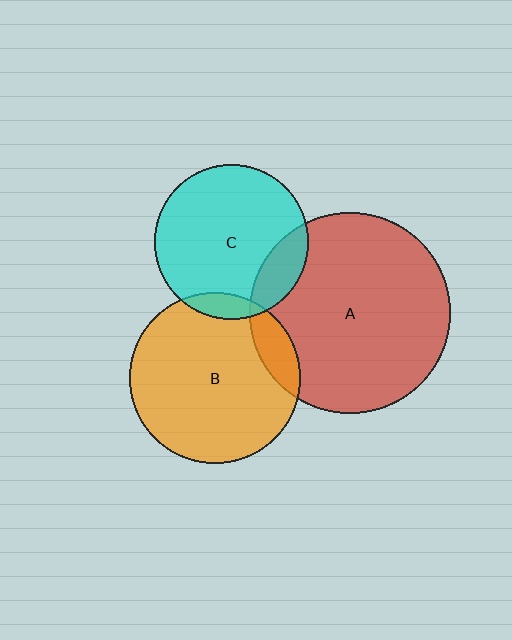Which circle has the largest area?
Circle A (red).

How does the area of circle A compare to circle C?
Approximately 1.7 times.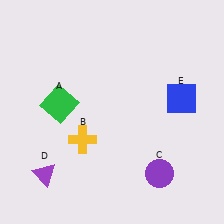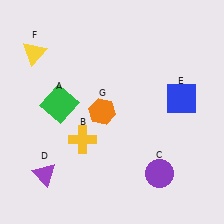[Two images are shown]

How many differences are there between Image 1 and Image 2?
There are 2 differences between the two images.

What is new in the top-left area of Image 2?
A yellow triangle (F) was added in the top-left area of Image 2.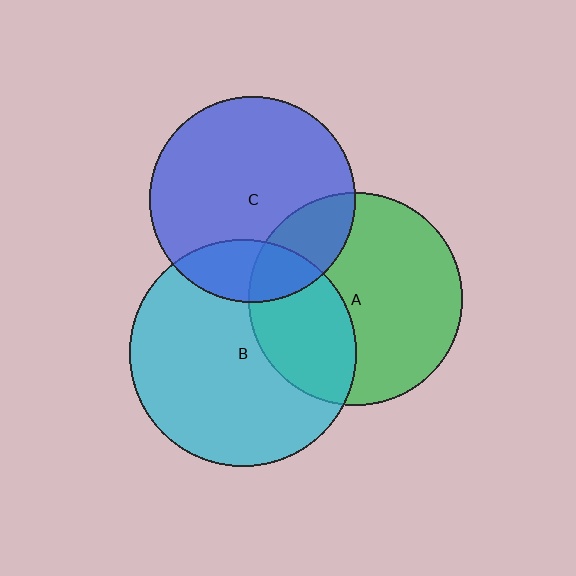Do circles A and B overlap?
Yes.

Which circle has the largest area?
Circle B (cyan).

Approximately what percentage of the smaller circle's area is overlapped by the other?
Approximately 35%.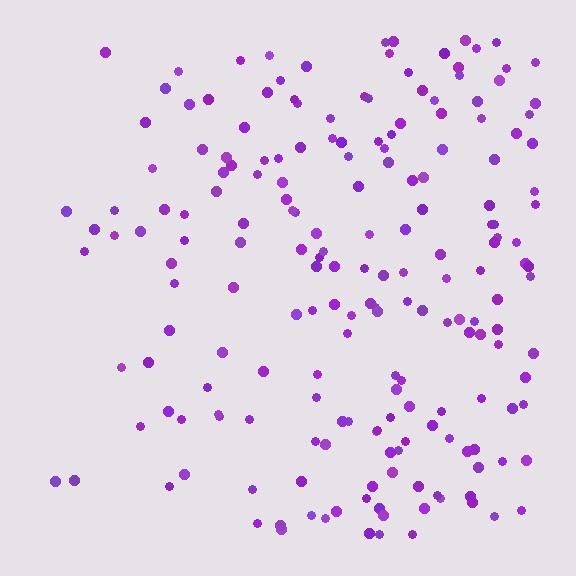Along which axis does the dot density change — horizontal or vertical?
Horizontal.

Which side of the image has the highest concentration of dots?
The right.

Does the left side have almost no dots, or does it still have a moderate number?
Still a moderate number, just noticeably fewer than the right.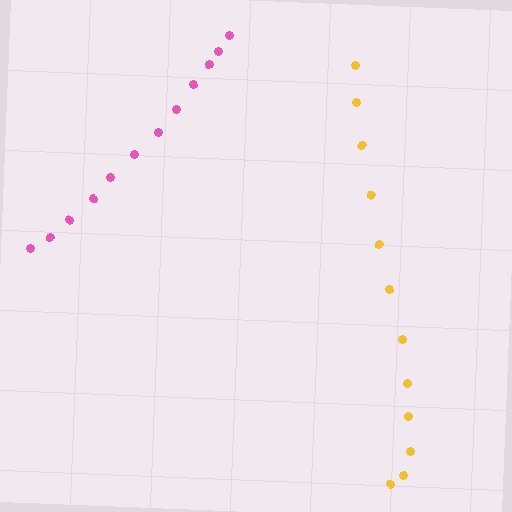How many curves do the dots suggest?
There are 2 distinct paths.